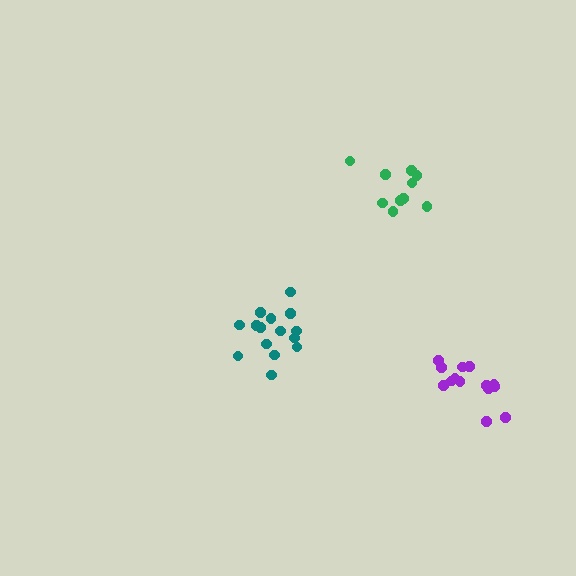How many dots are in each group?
Group 1: 14 dots, Group 2: 15 dots, Group 3: 10 dots (39 total).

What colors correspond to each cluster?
The clusters are colored: purple, teal, green.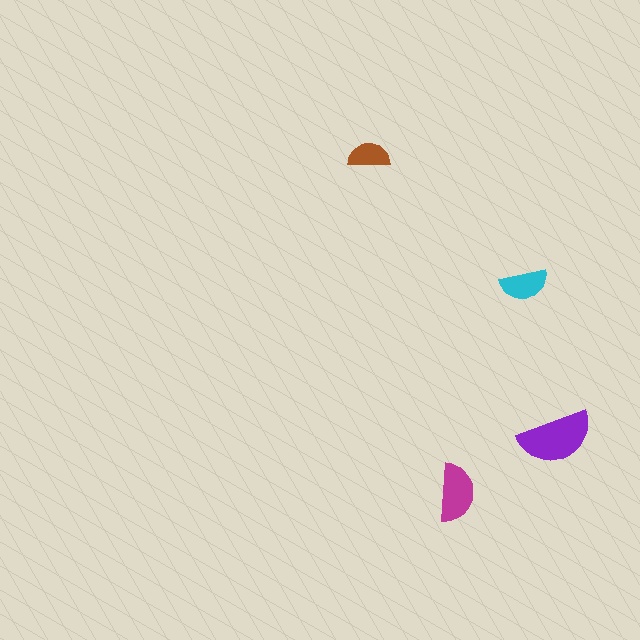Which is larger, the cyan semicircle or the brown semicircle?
The cyan one.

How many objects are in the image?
There are 4 objects in the image.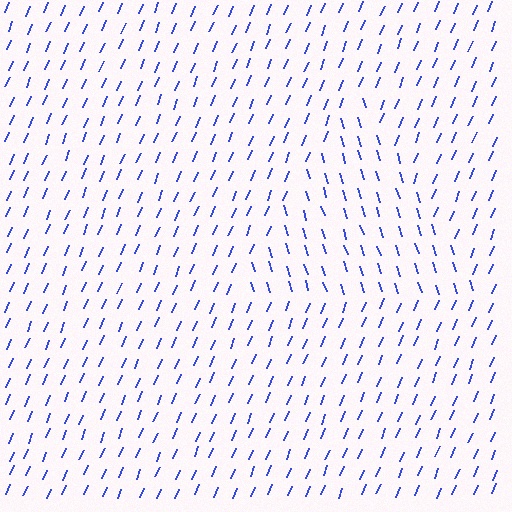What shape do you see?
I see a triangle.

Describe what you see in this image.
The image is filled with small blue line segments. A triangle region in the image has lines oriented differently from the surrounding lines, creating a visible texture boundary.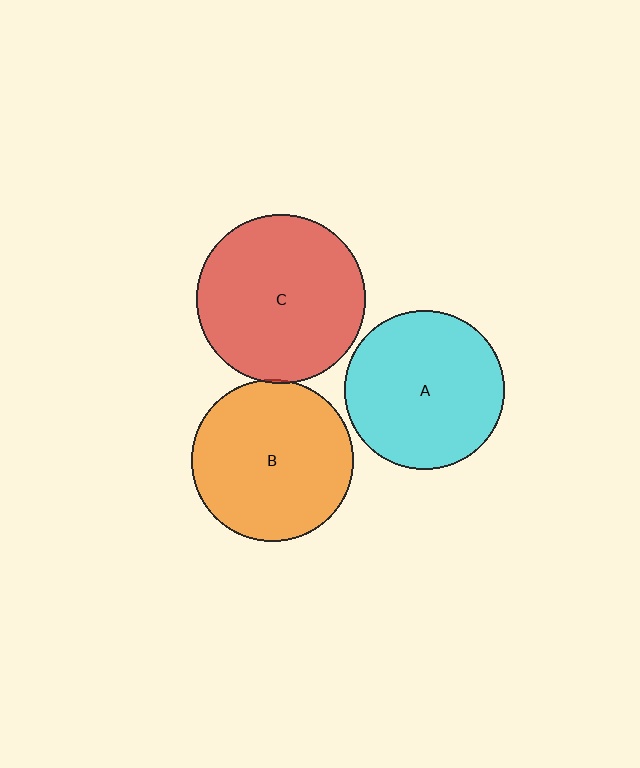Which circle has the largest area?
Circle C (red).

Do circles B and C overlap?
Yes.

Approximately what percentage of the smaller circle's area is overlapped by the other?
Approximately 5%.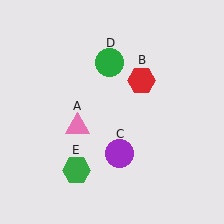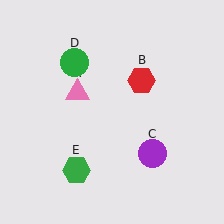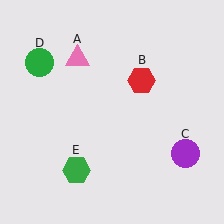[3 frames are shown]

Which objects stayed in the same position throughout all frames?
Red hexagon (object B) and green hexagon (object E) remained stationary.